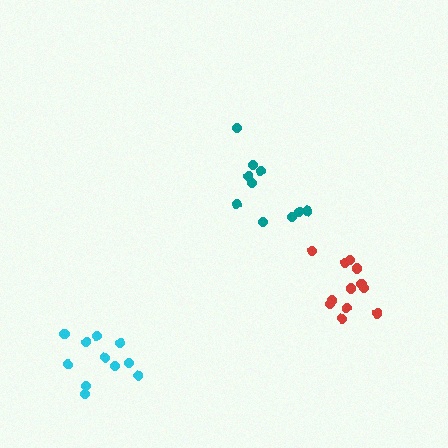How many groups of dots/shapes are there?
There are 3 groups.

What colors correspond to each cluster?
The clusters are colored: teal, red, cyan.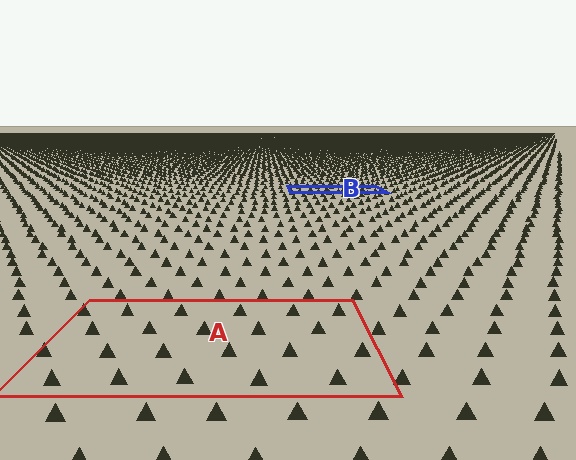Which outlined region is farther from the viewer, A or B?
Region B is farther from the viewer — the texture elements inside it appear smaller and more densely packed.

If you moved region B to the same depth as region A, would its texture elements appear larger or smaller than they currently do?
They would appear larger. At a closer depth, the same texture elements are projected at a bigger on-screen size.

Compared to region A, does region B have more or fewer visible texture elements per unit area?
Region B has more texture elements per unit area — they are packed more densely because it is farther away.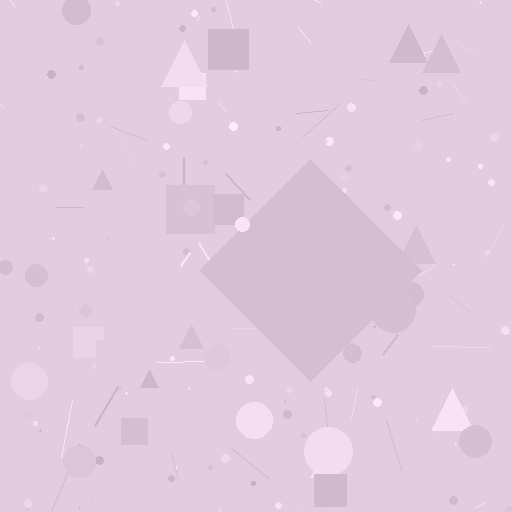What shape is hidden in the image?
A diamond is hidden in the image.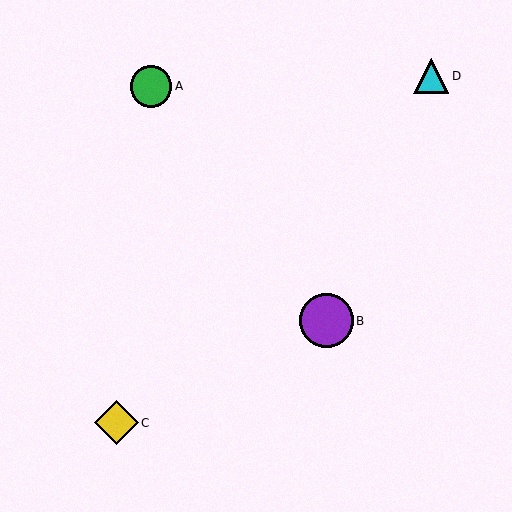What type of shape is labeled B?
Shape B is a purple circle.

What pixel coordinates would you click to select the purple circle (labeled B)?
Click at (326, 321) to select the purple circle B.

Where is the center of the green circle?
The center of the green circle is at (151, 86).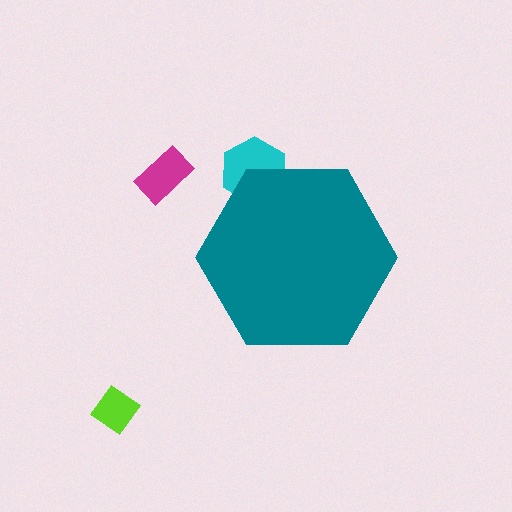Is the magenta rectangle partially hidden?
No, the magenta rectangle is fully visible.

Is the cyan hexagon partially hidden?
Yes, the cyan hexagon is partially hidden behind the teal hexagon.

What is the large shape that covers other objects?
A teal hexagon.